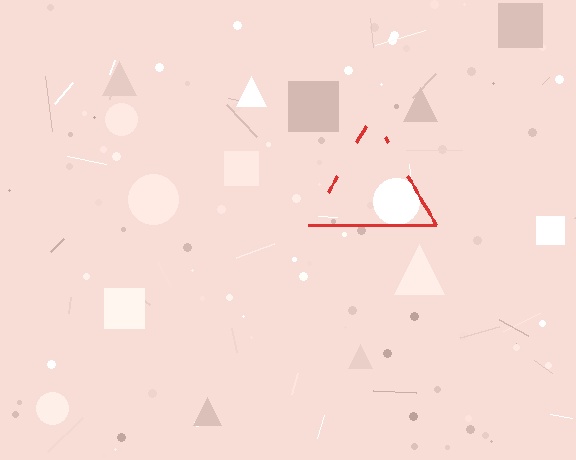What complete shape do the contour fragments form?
The contour fragments form a triangle.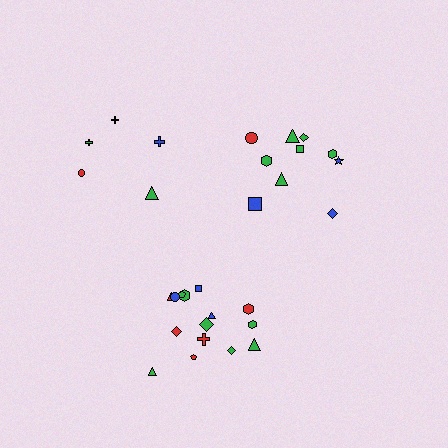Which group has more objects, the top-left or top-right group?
The top-right group.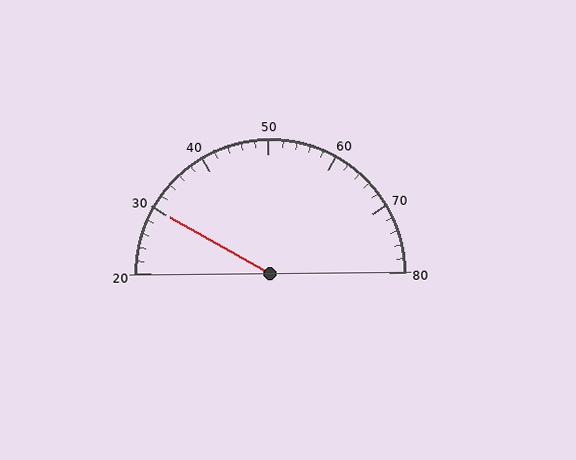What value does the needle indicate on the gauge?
The needle indicates approximately 30.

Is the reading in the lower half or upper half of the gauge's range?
The reading is in the lower half of the range (20 to 80).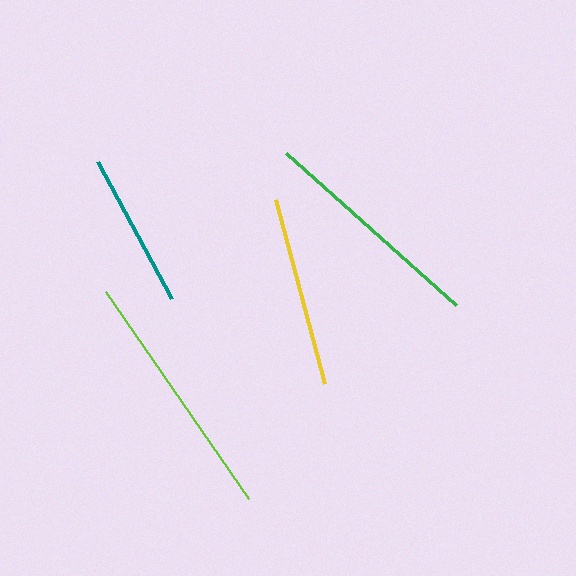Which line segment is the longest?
The lime line is the longest at approximately 252 pixels.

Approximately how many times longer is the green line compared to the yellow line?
The green line is approximately 1.2 times the length of the yellow line.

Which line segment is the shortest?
The teal line is the shortest at approximately 156 pixels.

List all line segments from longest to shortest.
From longest to shortest: lime, green, yellow, teal.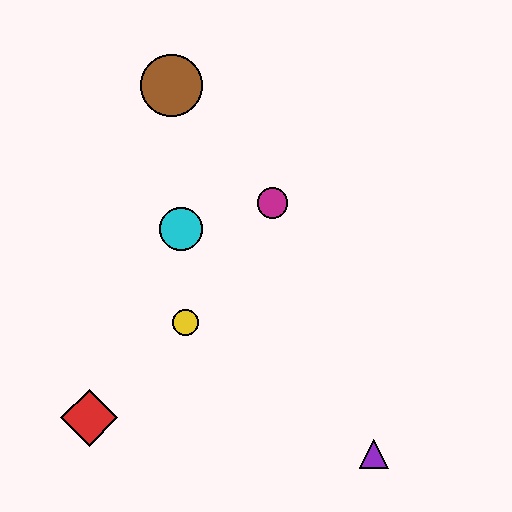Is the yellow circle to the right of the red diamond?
Yes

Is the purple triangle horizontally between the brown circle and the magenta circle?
No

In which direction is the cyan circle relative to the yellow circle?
The cyan circle is above the yellow circle.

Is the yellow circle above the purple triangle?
Yes